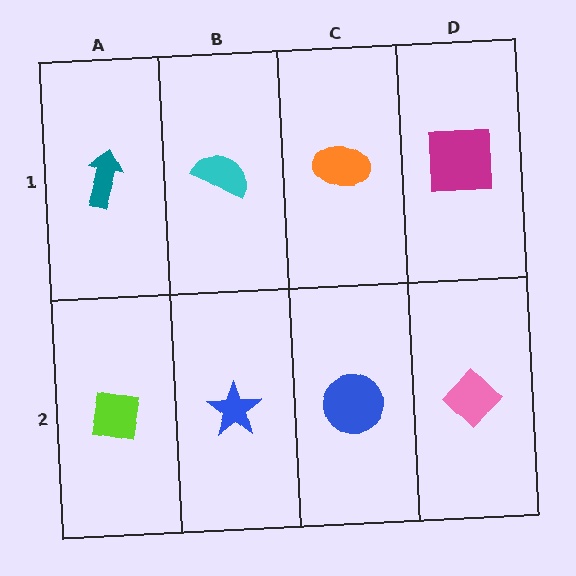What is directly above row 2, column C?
An orange ellipse.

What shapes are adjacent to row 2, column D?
A magenta square (row 1, column D), a blue circle (row 2, column C).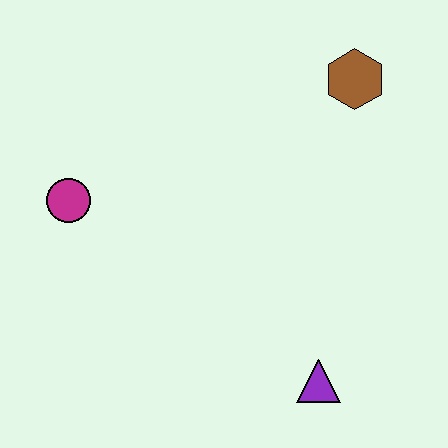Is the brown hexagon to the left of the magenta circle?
No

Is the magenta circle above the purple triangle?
Yes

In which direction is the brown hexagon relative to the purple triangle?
The brown hexagon is above the purple triangle.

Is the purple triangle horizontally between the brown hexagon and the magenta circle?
Yes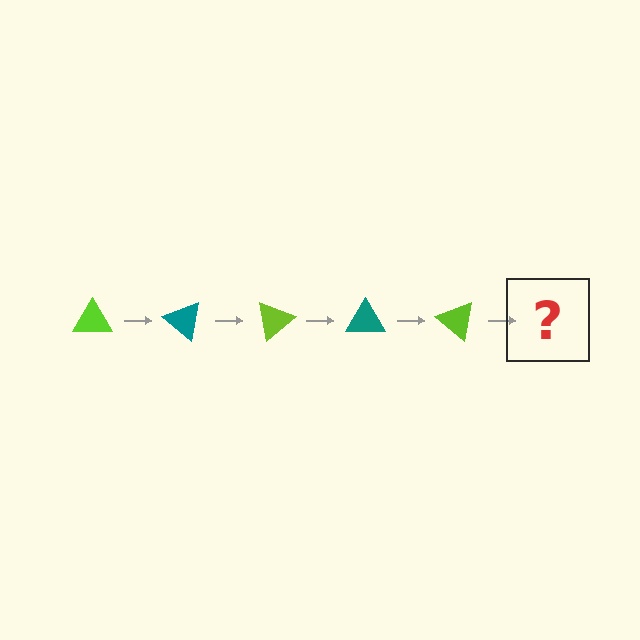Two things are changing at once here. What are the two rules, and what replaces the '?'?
The two rules are that it rotates 40 degrees each step and the color cycles through lime and teal. The '?' should be a teal triangle, rotated 200 degrees from the start.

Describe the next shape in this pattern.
It should be a teal triangle, rotated 200 degrees from the start.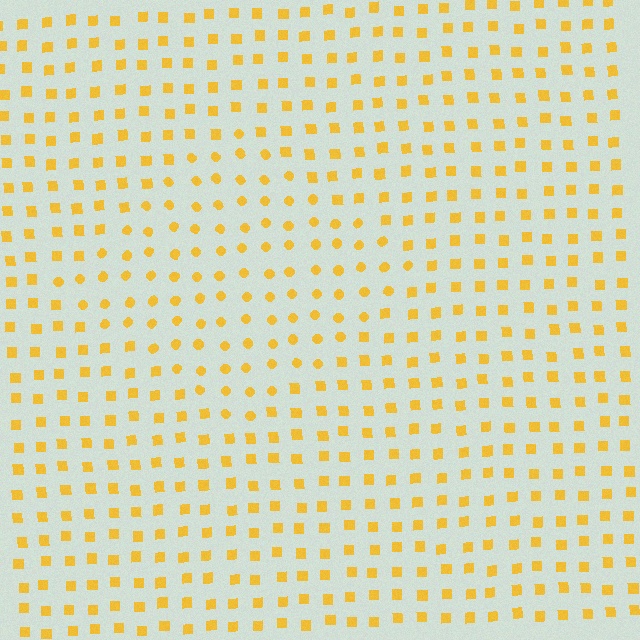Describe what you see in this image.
The image is filled with small yellow elements arranged in a uniform grid. A diamond-shaped region contains circles, while the surrounding area contains squares. The boundary is defined purely by the change in element shape.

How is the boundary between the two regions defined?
The boundary is defined by a change in element shape: circles inside vs. squares outside. All elements share the same color and spacing.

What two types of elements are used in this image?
The image uses circles inside the diamond region and squares outside it.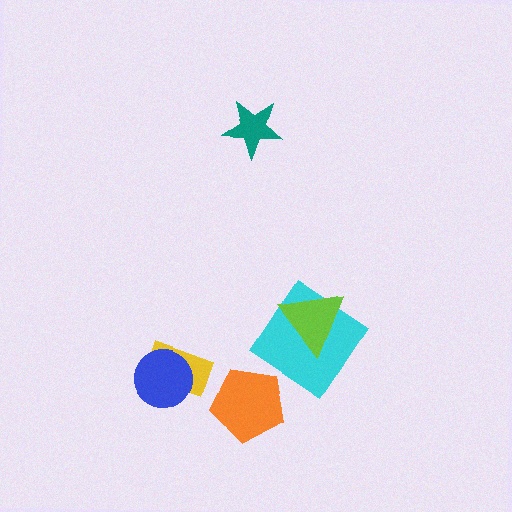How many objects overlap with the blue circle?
1 object overlaps with the blue circle.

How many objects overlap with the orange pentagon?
0 objects overlap with the orange pentagon.